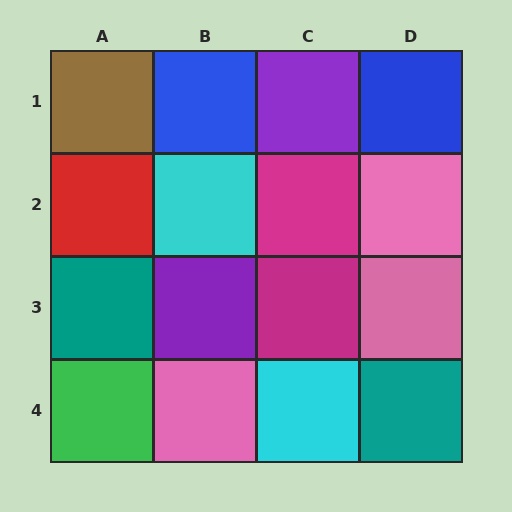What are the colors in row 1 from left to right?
Brown, blue, purple, blue.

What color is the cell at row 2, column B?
Cyan.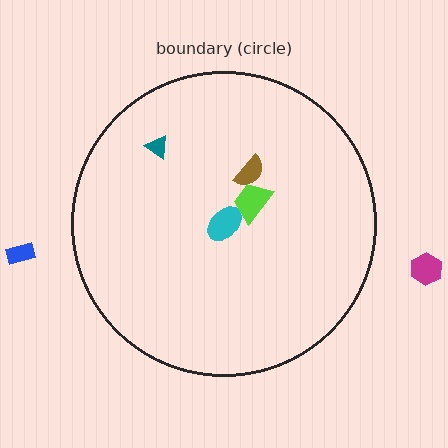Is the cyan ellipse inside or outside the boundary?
Inside.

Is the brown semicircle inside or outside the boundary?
Inside.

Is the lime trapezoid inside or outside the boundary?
Inside.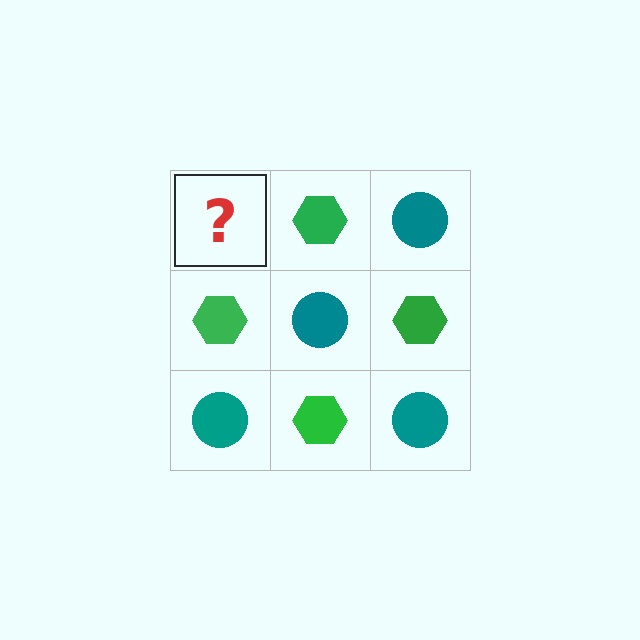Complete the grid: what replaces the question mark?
The question mark should be replaced with a teal circle.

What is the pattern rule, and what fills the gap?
The rule is that it alternates teal circle and green hexagon in a checkerboard pattern. The gap should be filled with a teal circle.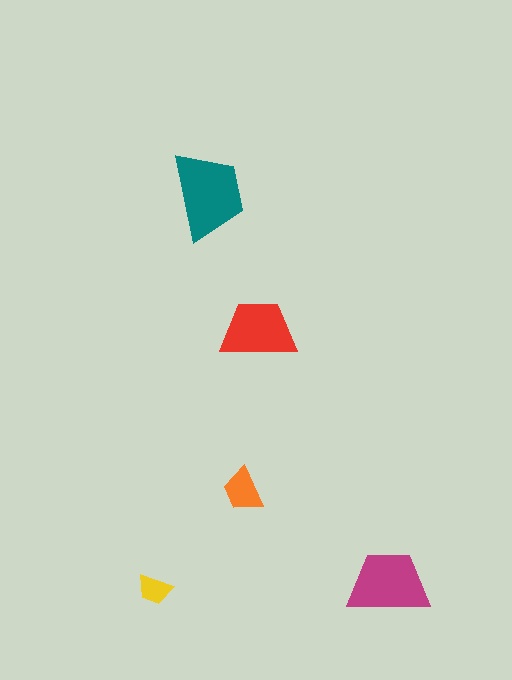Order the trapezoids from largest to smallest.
the teal one, the magenta one, the red one, the orange one, the yellow one.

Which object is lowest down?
The yellow trapezoid is bottommost.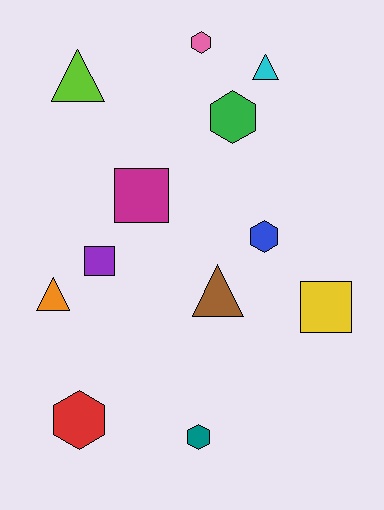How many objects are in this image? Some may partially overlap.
There are 12 objects.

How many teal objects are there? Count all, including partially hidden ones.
There is 1 teal object.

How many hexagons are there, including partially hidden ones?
There are 5 hexagons.